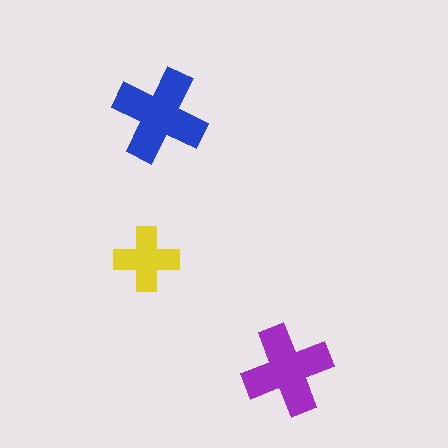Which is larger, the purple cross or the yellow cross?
The purple one.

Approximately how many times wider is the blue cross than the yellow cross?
About 1.5 times wider.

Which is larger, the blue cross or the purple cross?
The blue one.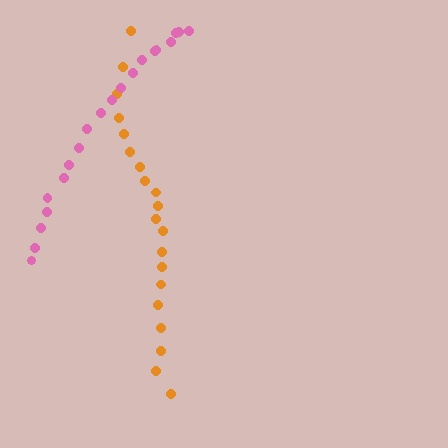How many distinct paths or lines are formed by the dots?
There are 2 distinct paths.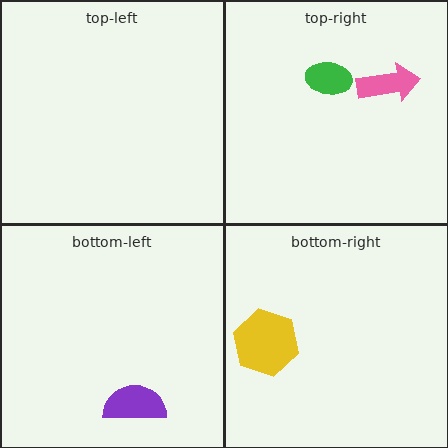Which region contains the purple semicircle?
The bottom-left region.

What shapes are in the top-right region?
The pink arrow, the green ellipse.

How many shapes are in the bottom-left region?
1.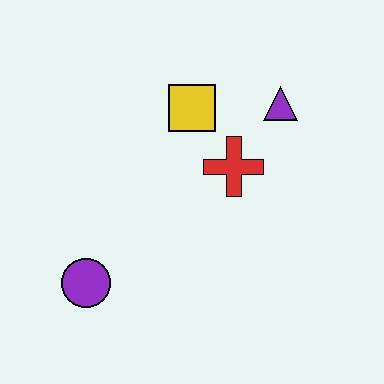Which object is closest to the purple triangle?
The red cross is closest to the purple triangle.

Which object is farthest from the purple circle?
The purple triangle is farthest from the purple circle.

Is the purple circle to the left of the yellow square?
Yes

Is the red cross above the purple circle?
Yes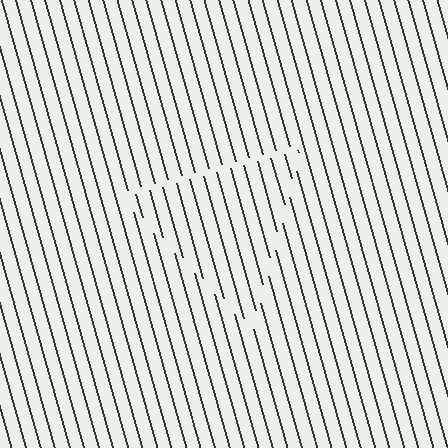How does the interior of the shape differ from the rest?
The interior of the shape contains the same grating, shifted by half a period — the contour is defined by the phase discontinuity where line-ends from the inner and outer gratings abut.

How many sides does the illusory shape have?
3 sides — the line-ends trace a triangle.